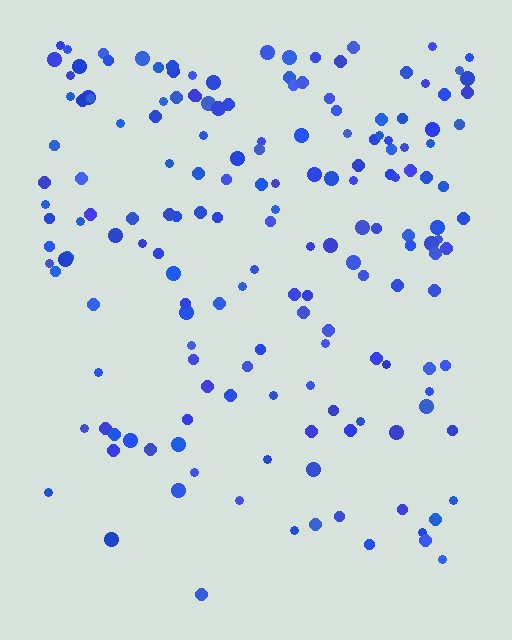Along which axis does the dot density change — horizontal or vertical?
Vertical.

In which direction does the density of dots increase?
From bottom to top, with the top side densest.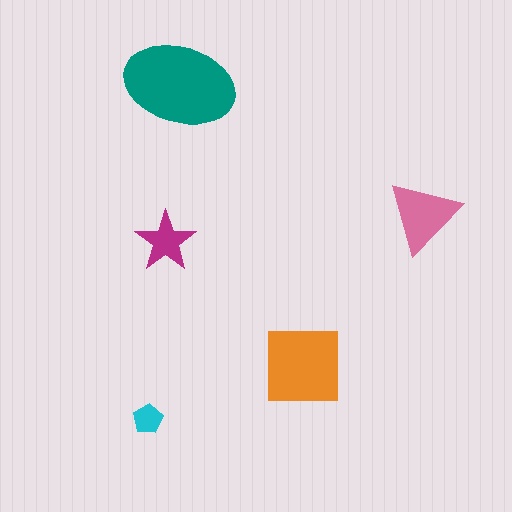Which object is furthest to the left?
The cyan pentagon is leftmost.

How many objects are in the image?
There are 5 objects in the image.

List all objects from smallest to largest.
The cyan pentagon, the magenta star, the pink triangle, the orange square, the teal ellipse.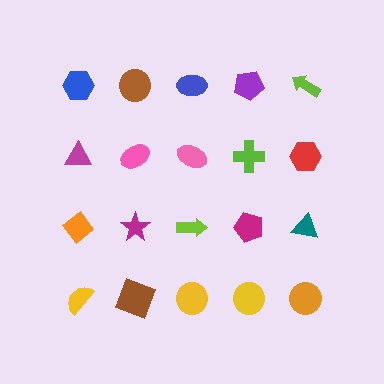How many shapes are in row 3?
5 shapes.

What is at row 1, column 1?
A blue hexagon.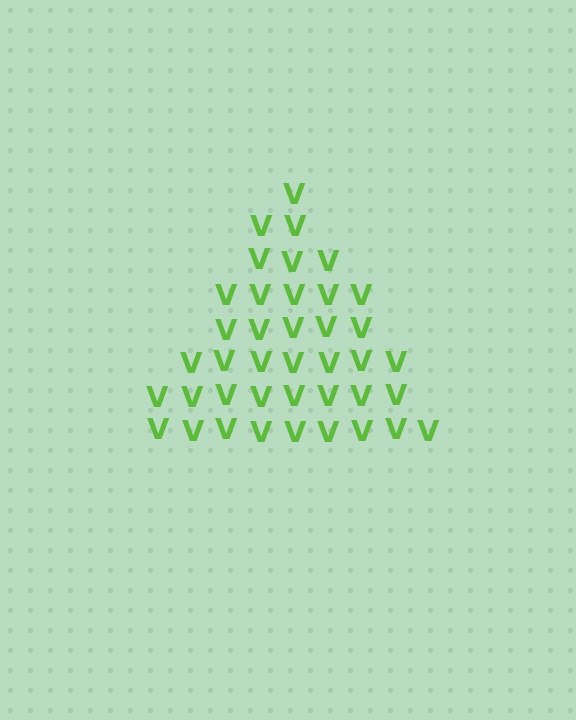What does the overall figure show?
The overall figure shows a triangle.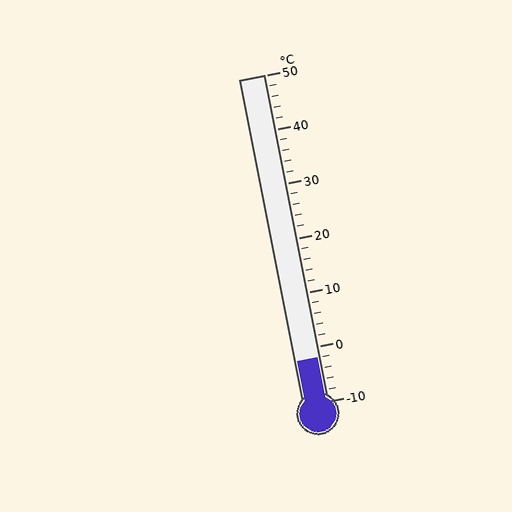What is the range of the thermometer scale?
The thermometer scale ranges from -10°C to 50°C.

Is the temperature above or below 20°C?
The temperature is below 20°C.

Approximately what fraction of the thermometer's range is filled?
The thermometer is filled to approximately 15% of its range.